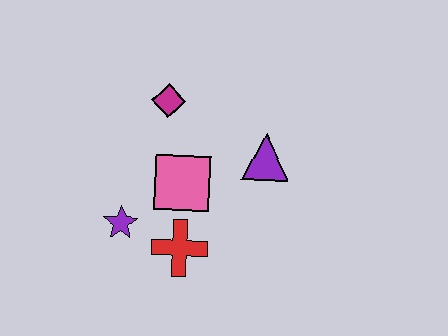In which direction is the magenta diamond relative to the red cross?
The magenta diamond is above the red cross.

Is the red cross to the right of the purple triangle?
No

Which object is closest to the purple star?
The red cross is closest to the purple star.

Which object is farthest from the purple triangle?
The purple star is farthest from the purple triangle.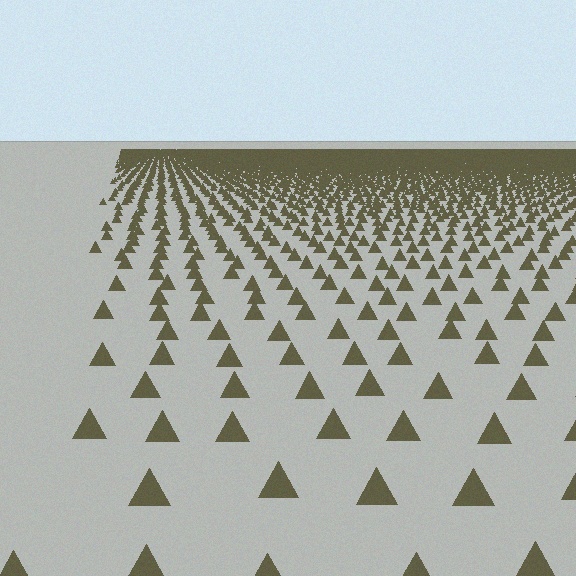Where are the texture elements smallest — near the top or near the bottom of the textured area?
Near the top.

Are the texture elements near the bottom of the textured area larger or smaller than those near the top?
Larger. Near the bottom, elements are closer to the viewer and appear at a bigger on-screen size.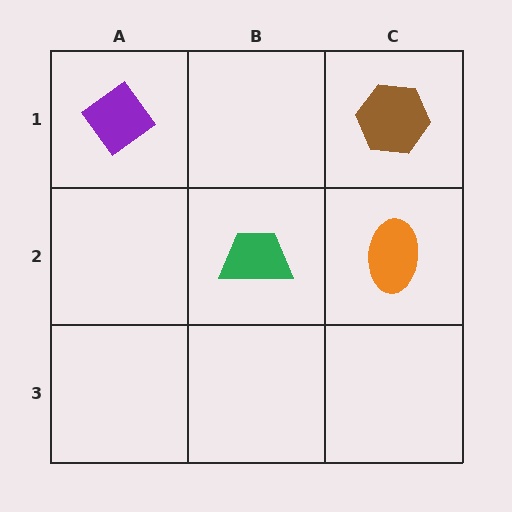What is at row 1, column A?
A purple diamond.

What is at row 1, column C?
A brown hexagon.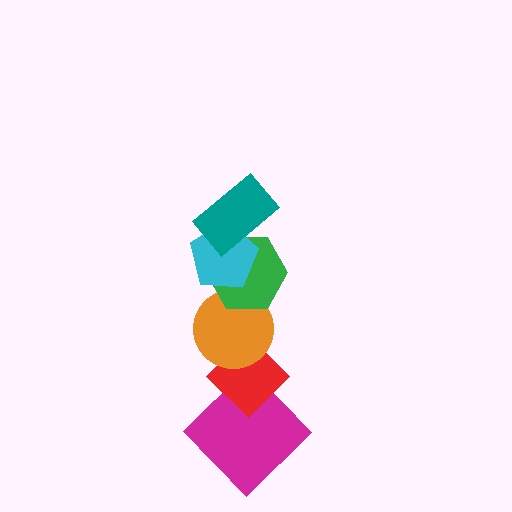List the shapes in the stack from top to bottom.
From top to bottom: the teal rectangle, the cyan pentagon, the green hexagon, the orange circle, the red diamond, the magenta diamond.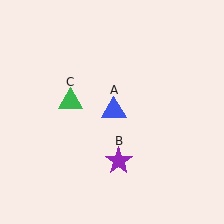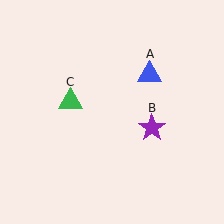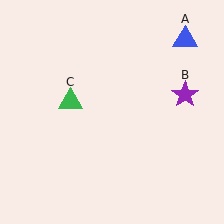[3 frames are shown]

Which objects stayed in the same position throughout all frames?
Green triangle (object C) remained stationary.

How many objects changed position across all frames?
2 objects changed position: blue triangle (object A), purple star (object B).